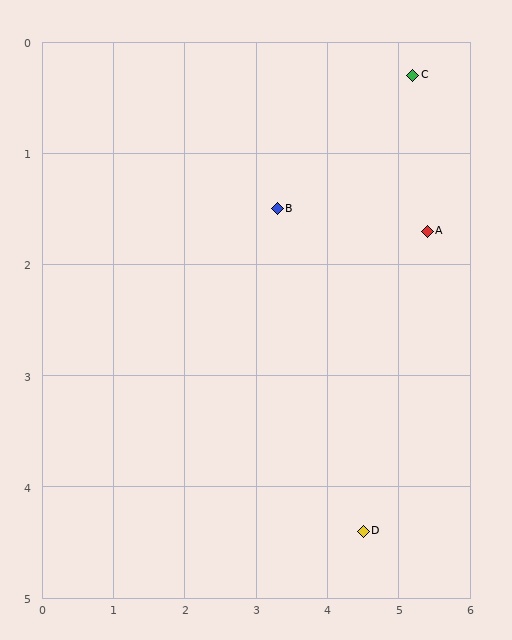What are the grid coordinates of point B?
Point B is at approximately (3.3, 1.5).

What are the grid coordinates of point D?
Point D is at approximately (4.5, 4.4).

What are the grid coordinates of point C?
Point C is at approximately (5.2, 0.3).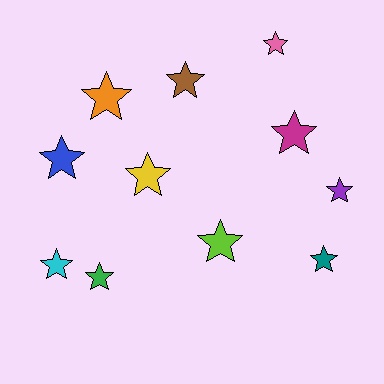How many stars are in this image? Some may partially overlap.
There are 11 stars.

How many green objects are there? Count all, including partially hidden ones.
There is 1 green object.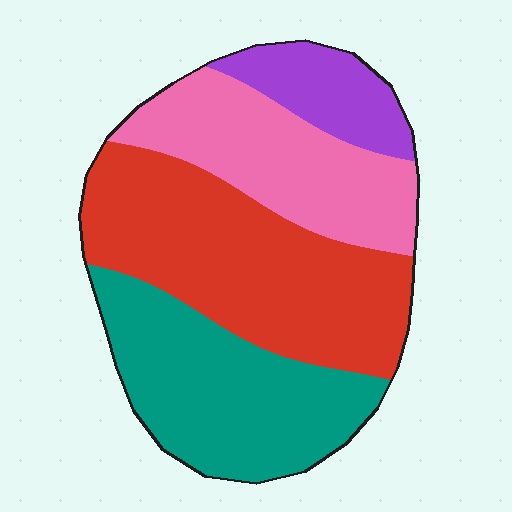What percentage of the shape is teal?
Teal takes up about one quarter (1/4) of the shape.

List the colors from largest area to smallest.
From largest to smallest: red, teal, pink, purple.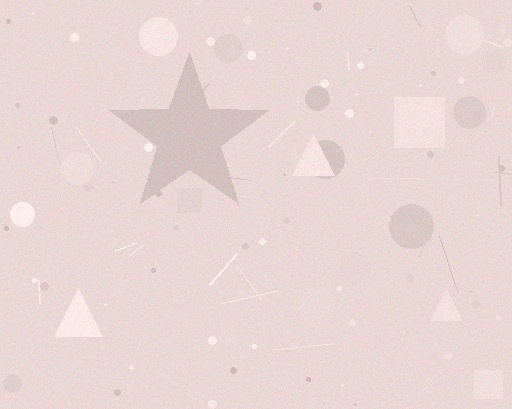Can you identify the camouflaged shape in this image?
The camouflaged shape is a star.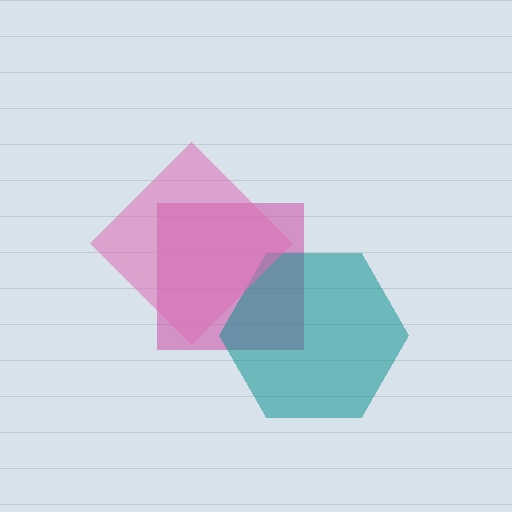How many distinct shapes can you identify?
There are 3 distinct shapes: a magenta square, a teal hexagon, a pink diamond.